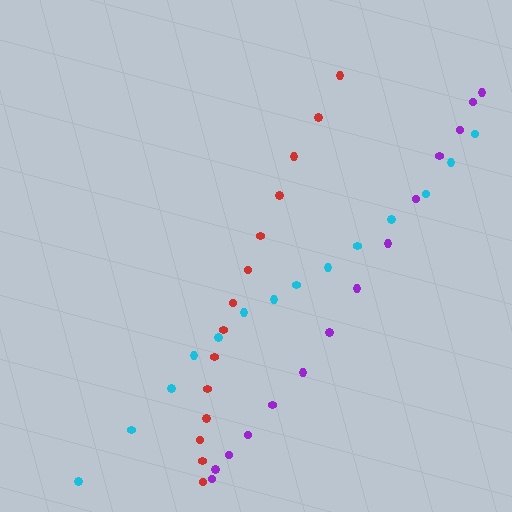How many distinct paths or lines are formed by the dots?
There are 3 distinct paths.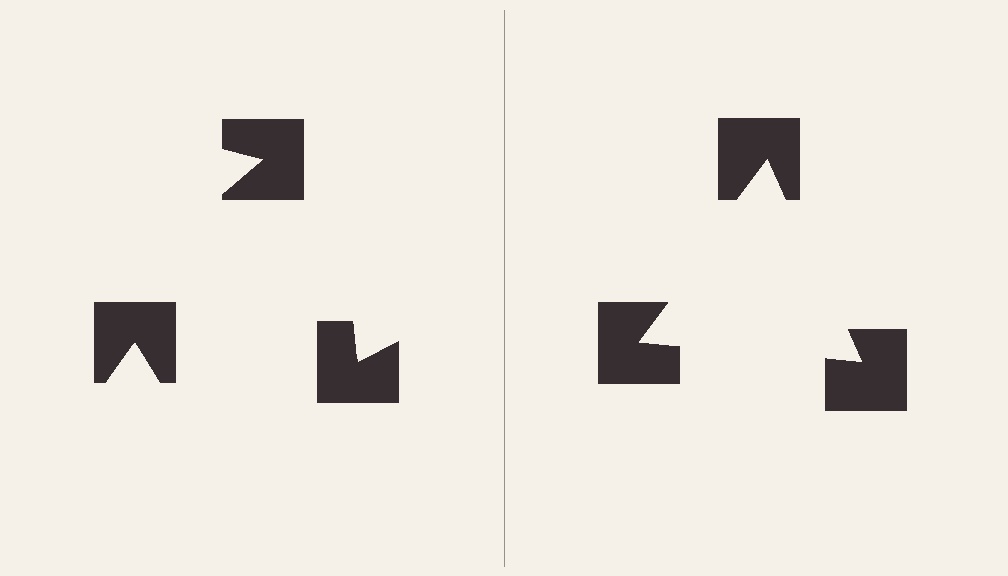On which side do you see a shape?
An illusory triangle appears on the right side. On the left side the wedge cuts are rotated, so no coherent shape forms.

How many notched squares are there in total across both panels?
6 — 3 on each side.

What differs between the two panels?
The notched squares are positioned identically on both sides; only the wedge orientations differ. On the right they align to a triangle; on the left they are misaligned.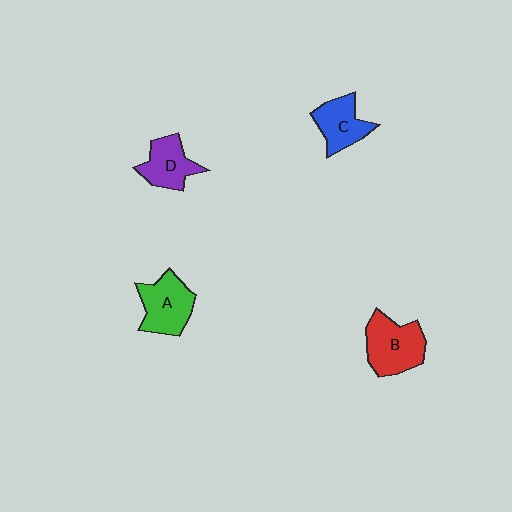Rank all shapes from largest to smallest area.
From largest to smallest: B (red), A (green), C (blue), D (purple).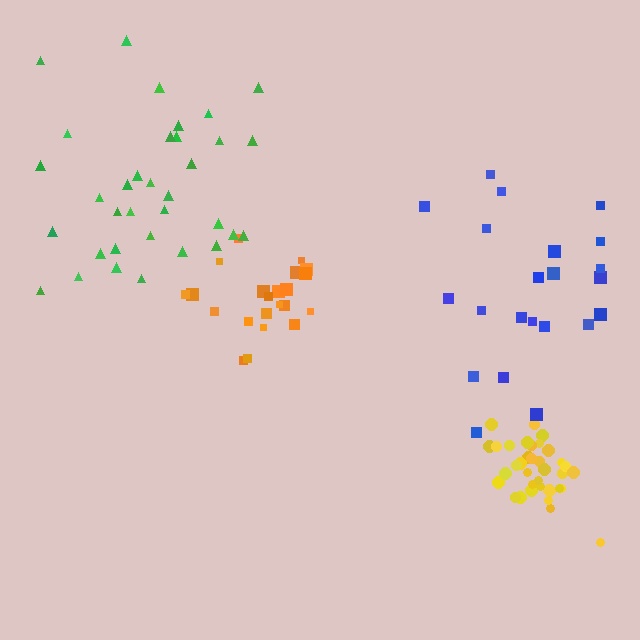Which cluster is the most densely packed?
Yellow.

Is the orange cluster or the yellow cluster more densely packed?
Yellow.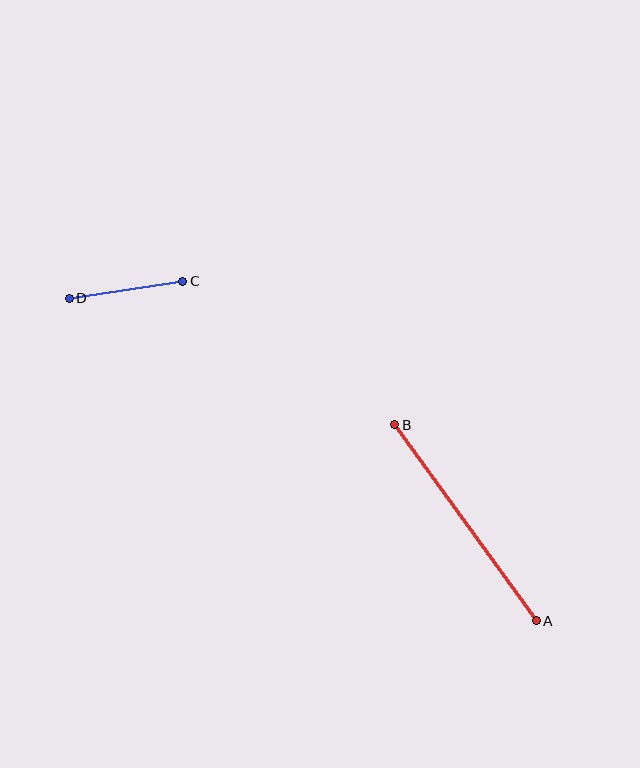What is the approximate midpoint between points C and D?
The midpoint is at approximately (126, 290) pixels.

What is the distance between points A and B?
The distance is approximately 242 pixels.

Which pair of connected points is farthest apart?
Points A and B are farthest apart.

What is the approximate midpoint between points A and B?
The midpoint is at approximately (465, 523) pixels.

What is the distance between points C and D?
The distance is approximately 115 pixels.